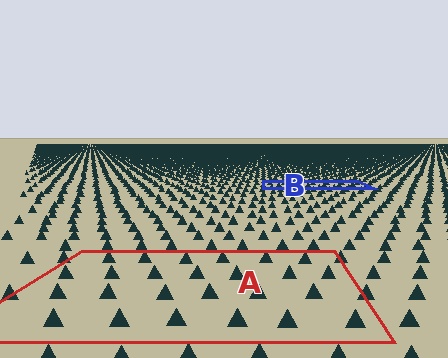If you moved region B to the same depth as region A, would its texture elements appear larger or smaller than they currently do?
They would appear larger. At a closer depth, the same texture elements are projected at a bigger on-screen size.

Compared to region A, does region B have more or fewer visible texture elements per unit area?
Region B has more texture elements per unit area — they are packed more densely because it is farther away.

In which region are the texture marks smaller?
The texture marks are smaller in region B, because it is farther away.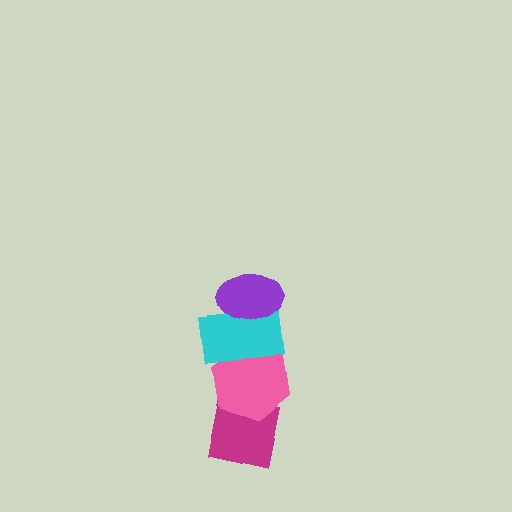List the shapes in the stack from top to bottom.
From top to bottom: the purple ellipse, the cyan rectangle, the pink hexagon, the magenta square.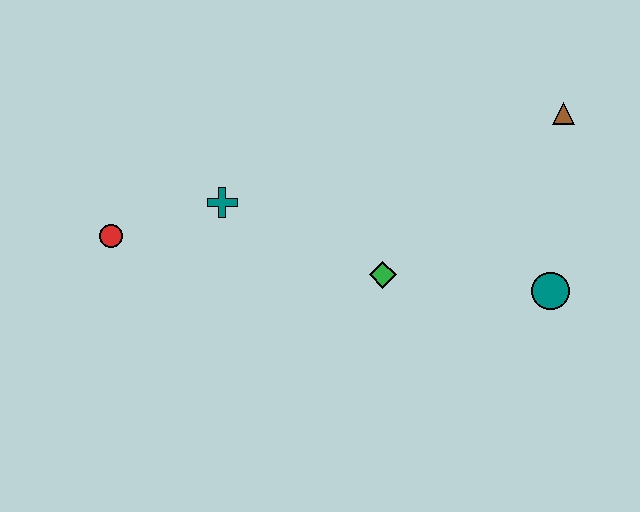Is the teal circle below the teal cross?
Yes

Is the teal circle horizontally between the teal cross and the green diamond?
No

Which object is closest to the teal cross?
The red circle is closest to the teal cross.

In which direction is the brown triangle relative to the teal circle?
The brown triangle is above the teal circle.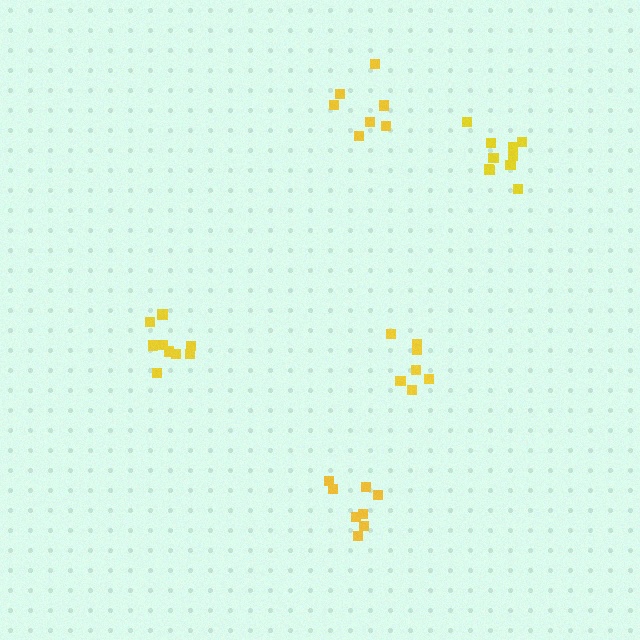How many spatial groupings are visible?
There are 5 spatial groupings.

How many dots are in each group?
Group 1: 10 dots, Group 2: 8 dots, Group 3: 7 dots, Group 4: 7 dots, Group 5: 9 dots (41 total).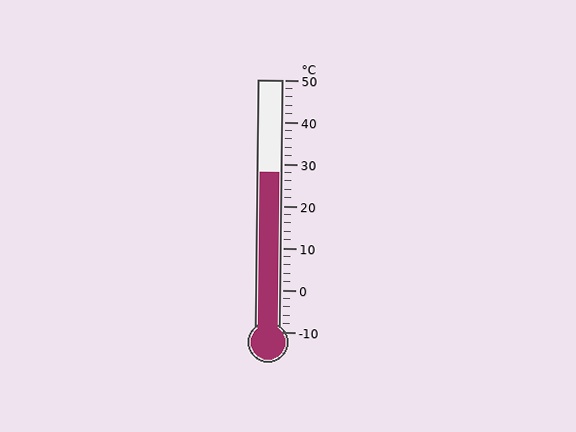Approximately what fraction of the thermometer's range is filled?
The thermometer is filled to approximately 65% of its range.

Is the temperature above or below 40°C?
The temperature is below 40°C.